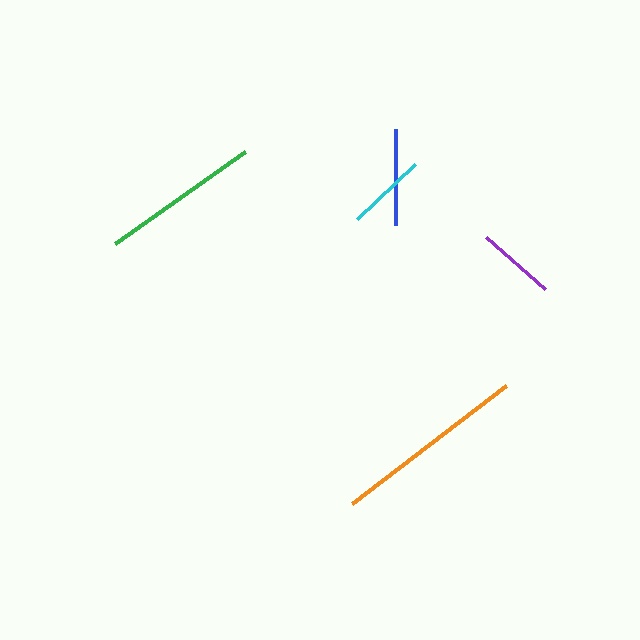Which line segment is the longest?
The orange line is the longest at approximately 194 pixels.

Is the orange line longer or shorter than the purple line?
The orange line is longer than the purple line.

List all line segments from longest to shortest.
From longest to shortest: orange, green, blue, cyan, purple.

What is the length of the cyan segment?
The cyan segment is approximately 80 pixels long.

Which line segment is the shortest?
The purple line is the shortest at approximately 78 pixels.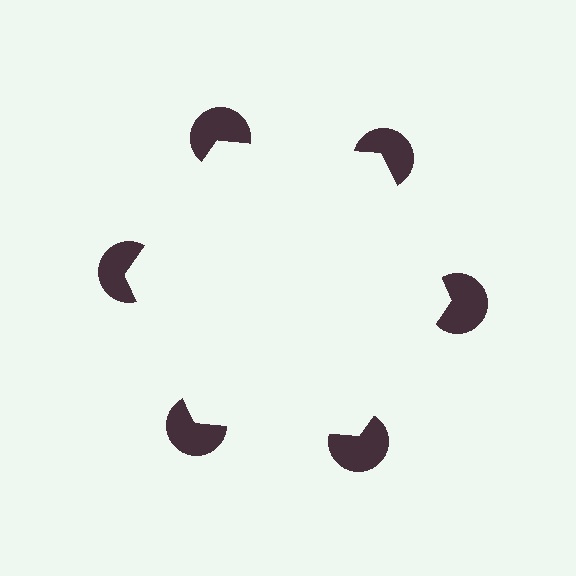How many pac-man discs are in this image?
There are 6 — one at each vertex of the illusory hexagon.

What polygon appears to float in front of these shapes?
An illusory hexagon — its edges are inferred from the aligned wedge cuts in the pac-man discs, not physically drawn.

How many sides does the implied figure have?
6 sides.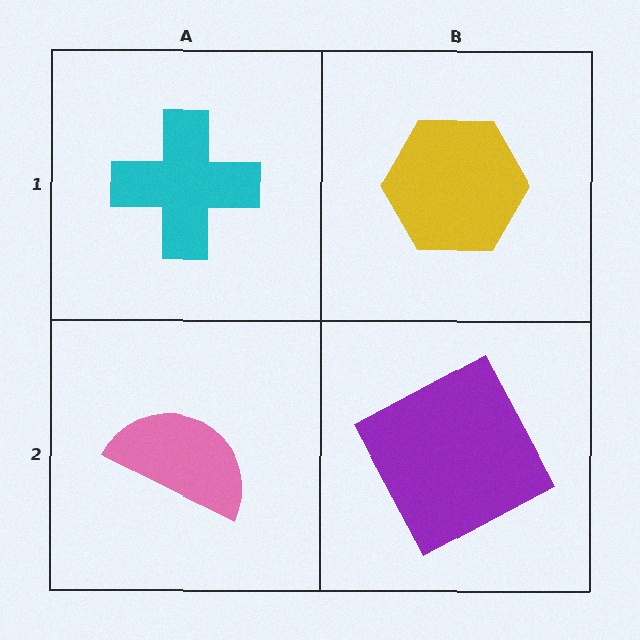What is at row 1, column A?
A cyan cross.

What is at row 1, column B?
A yellow hexagon.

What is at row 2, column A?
A pink semicircle.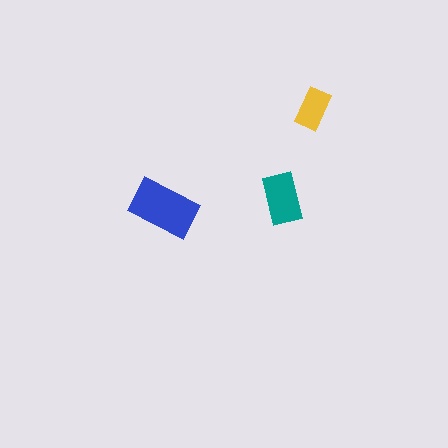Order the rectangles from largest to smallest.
the blue one, the teal one, the yellow one.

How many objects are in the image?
There are 3 objects in the image.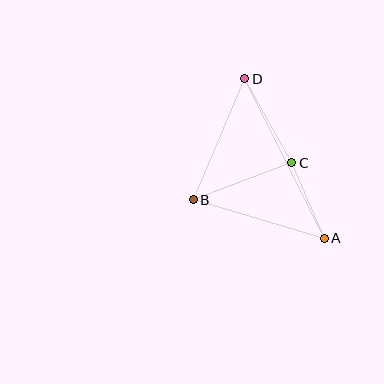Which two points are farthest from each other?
Points A and D are farthest from each other.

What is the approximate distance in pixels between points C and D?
The distance between C and D is approximately 96 pixels.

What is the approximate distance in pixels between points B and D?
The distance between B and D is approximately 131 pixels.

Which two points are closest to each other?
Points A and C are closest to each other.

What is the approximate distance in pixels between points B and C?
The distance between B and C is approximately 105 pixels.